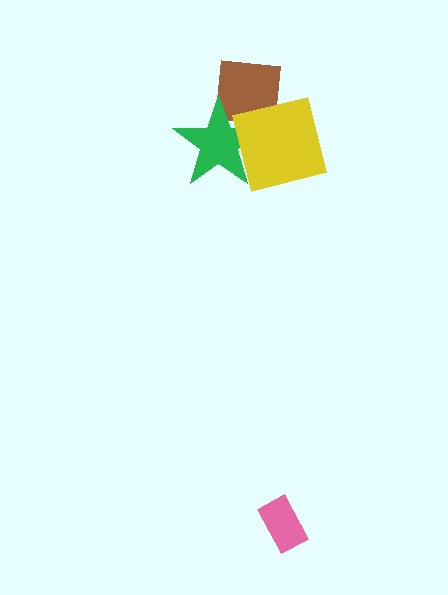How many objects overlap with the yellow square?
2 objects overlap with the yellow square.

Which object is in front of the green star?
The yellow square is in front of the green star.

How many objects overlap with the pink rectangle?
0 objects overlap with the pink rectangle.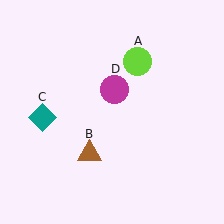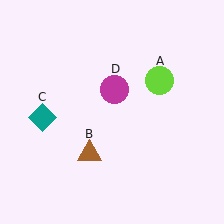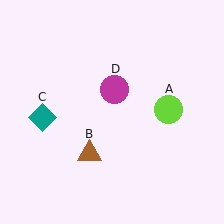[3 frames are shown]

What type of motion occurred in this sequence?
The lime circle (object A) rotated clockwise around the center of the scene.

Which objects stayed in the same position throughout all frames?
Brown triangle (object B) and teal diamond (object C) and magenta circle (object D) remained stationary.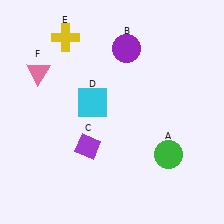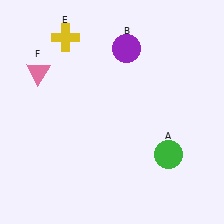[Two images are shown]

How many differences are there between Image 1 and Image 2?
There are 2 differences between the two images.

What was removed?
The purple diamond (C), the cyan square (D) were removed in Image 2.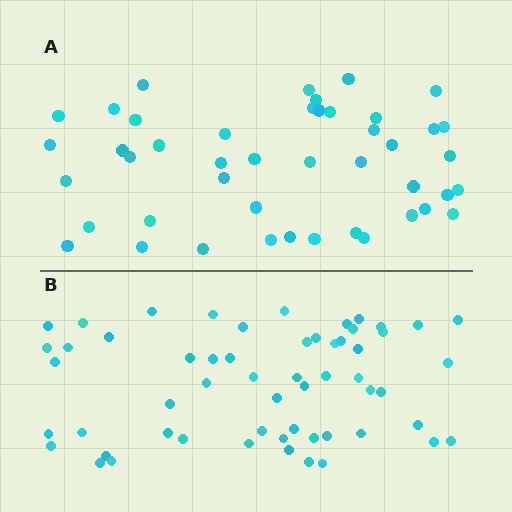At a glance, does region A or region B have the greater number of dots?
Region B (the bottom region) has more dots.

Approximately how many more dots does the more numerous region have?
Region B has roughly 12 or so more dots than region A.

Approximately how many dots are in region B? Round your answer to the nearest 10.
About 60 dots. (The exact count is 57, which rounds to 60.)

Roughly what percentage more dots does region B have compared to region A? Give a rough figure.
About 25% more.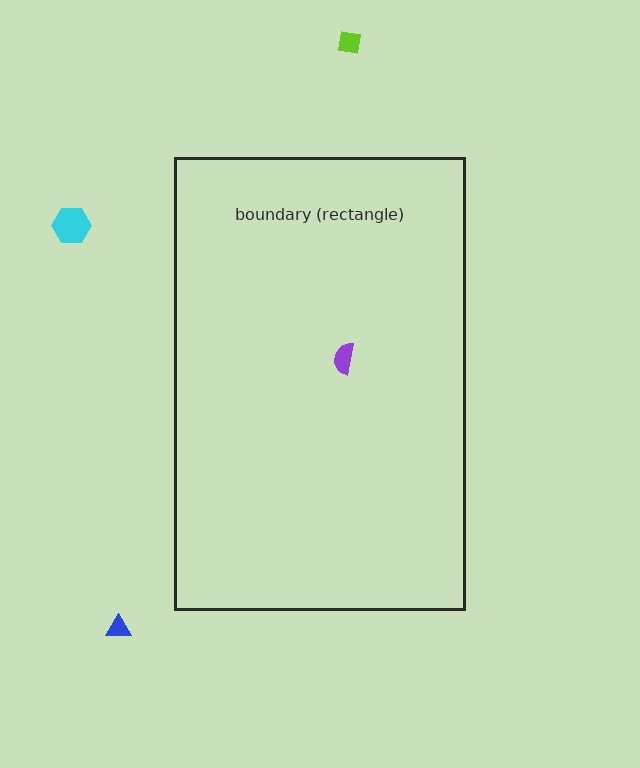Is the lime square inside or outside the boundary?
Outside.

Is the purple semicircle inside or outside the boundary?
Inside.